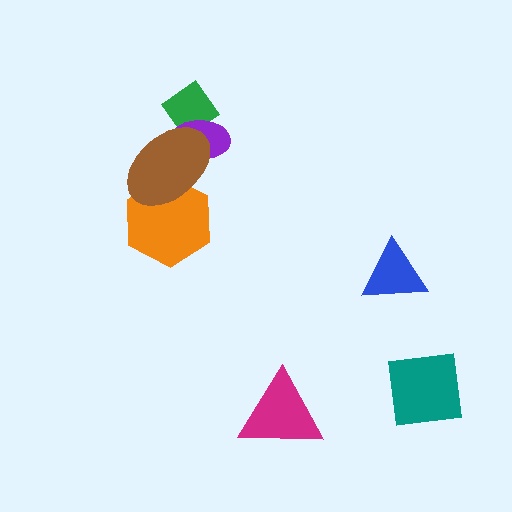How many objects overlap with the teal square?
0 objects overlap with the teal square.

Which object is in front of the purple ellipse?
The brown ellipse is in front of the purple ellipse.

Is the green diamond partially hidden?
Yes, it is partially covered by another shape.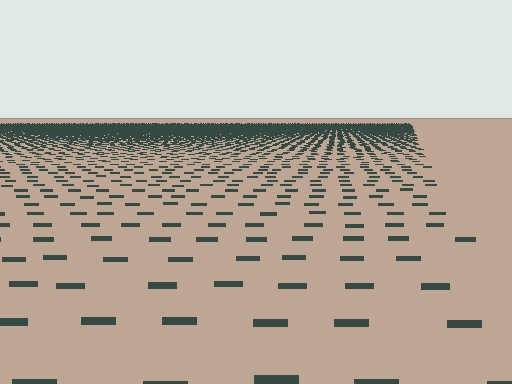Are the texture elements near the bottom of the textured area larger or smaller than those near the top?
Larger. Near the bottom, elements are closer to the viewer and appear at a bigger on-screen size.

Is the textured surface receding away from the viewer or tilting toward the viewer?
The surface is receding away from the viewer. Texture elements get smaller and denser toward the top.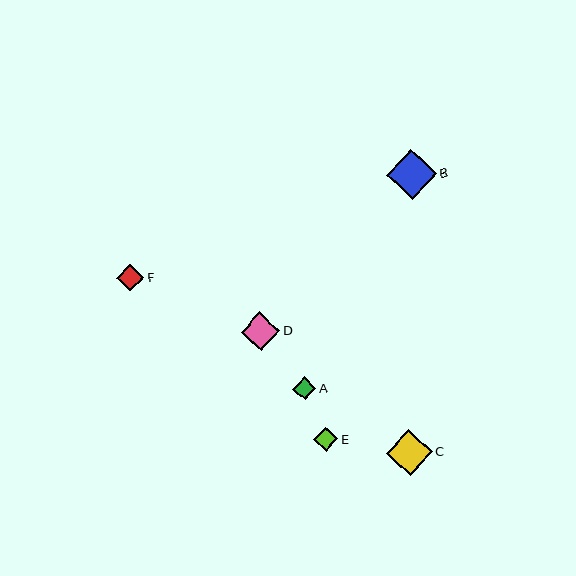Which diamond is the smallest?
Diamond A is the smallest with a size of approximately 23 pixels.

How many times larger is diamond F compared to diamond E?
Diamond F is approximately 1.1 times the size of diamond E.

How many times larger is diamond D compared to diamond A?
Diamond D is approximately 1.7 times the size of diamond A.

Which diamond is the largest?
Diamond B is the largest with a size of approximately 50 pixels.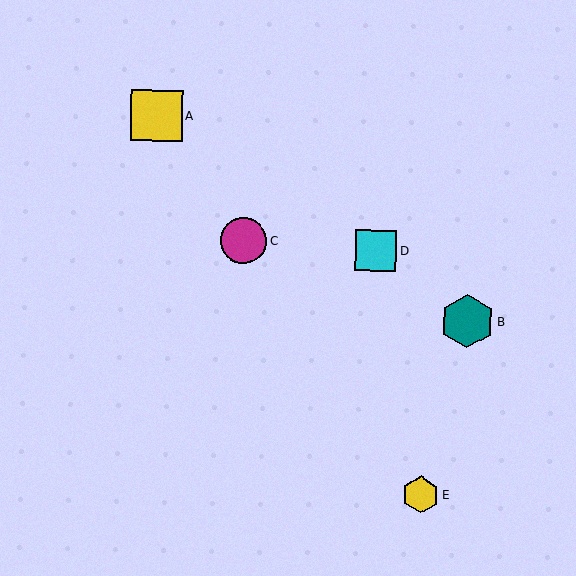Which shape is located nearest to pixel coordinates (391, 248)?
The cyan square (labeled D) at (376, 251) is nearest to that location.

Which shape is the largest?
The teal hexagon (labeled B) is the largest.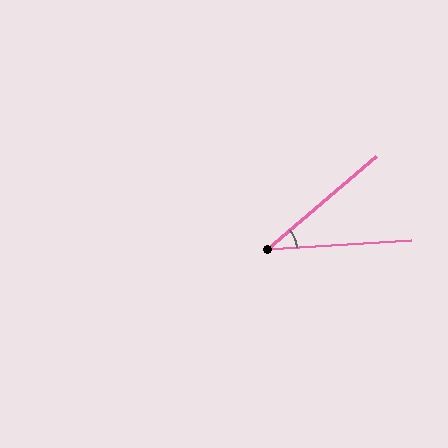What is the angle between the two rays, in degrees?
Approximately 37 degrees.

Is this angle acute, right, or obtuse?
It is acute.